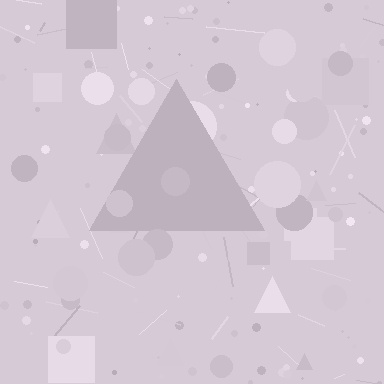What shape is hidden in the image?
A triangle is hidden in the image.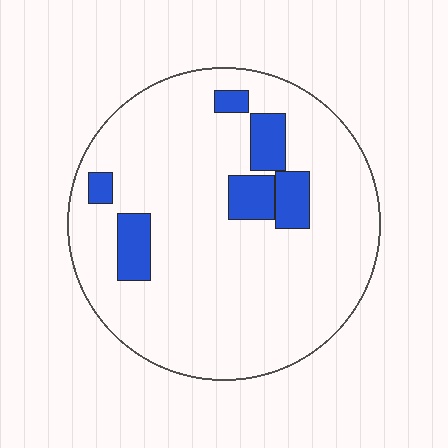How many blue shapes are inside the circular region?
6.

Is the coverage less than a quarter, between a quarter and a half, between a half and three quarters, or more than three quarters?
Less than a quarter.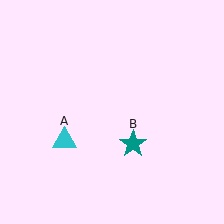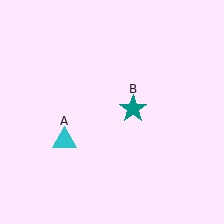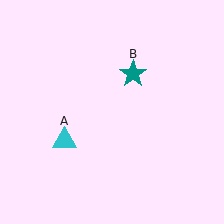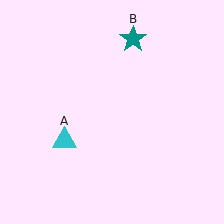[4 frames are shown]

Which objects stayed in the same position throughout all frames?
Cyan triangle (object A) remained stationary.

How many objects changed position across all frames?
1 object changed position: teal star (object B).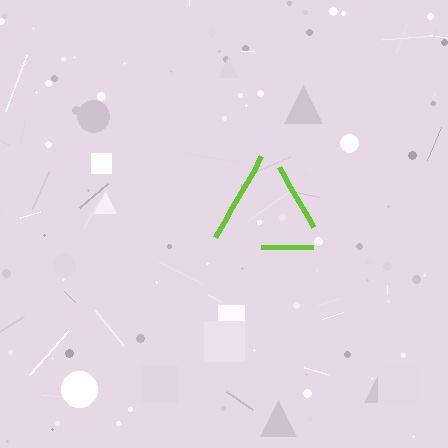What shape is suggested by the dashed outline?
The dashed outline suggests a triangle.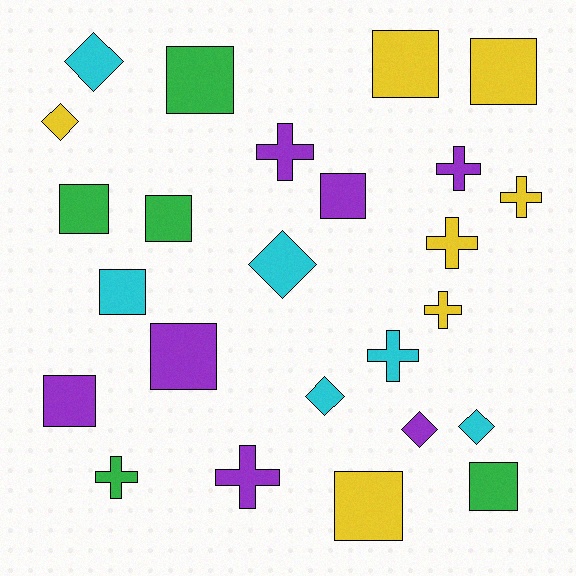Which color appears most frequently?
Purple, with 7 objects.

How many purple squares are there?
There are 3 purple squares.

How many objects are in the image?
There are 25 objects.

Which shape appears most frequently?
Square, with 11 objects.